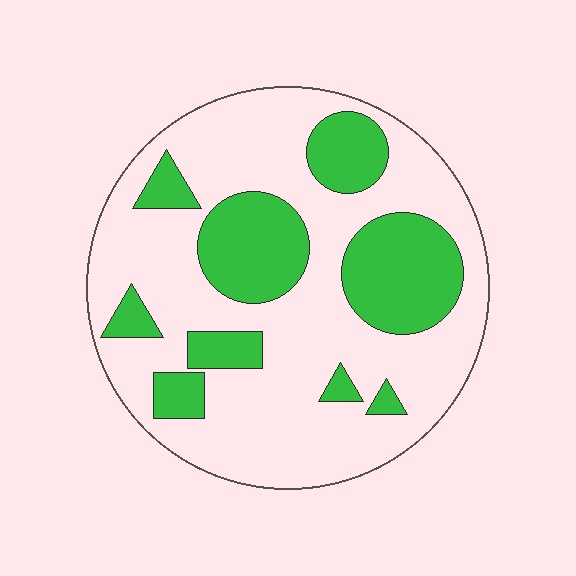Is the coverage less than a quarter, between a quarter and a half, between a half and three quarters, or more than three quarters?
Between a quarter and a half.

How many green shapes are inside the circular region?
9.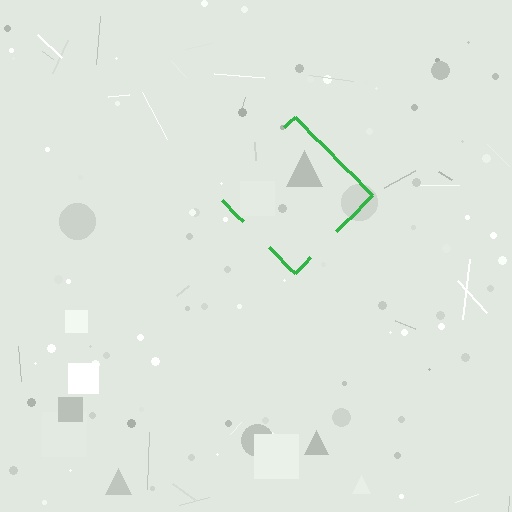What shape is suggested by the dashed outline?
The dashed outline suggests a diamond.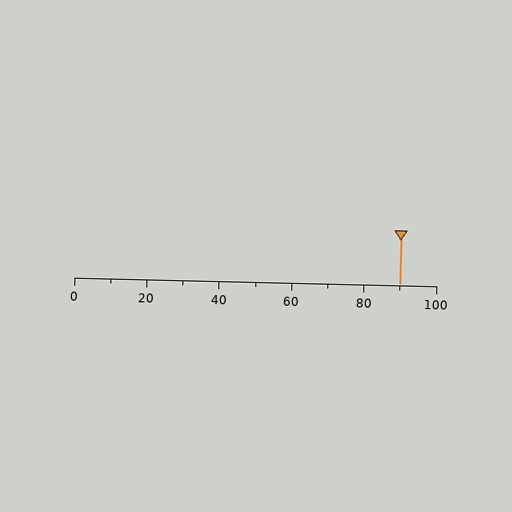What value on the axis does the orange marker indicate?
The marker indicates approximately 90.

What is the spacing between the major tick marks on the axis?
The major ticks are spaced 20 apart.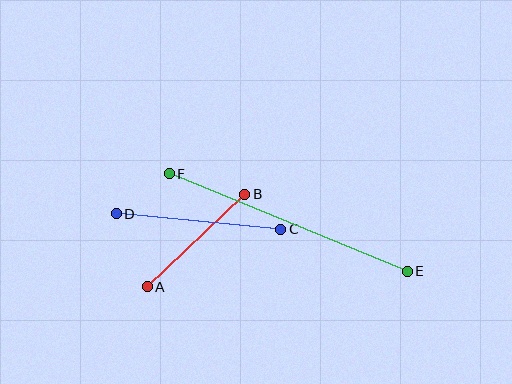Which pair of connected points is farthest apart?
Points E and F are farthest apart.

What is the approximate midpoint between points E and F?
The midpoint is at approximately (288, 222) pixels.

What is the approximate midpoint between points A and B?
The midpoint is at approximately (196, 240) pixels.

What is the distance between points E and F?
The distance is approximately 257 pixels.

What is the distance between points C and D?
The distance is approximately 165 pixels.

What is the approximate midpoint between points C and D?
The midpoint is at approximately (199, 221) pixels.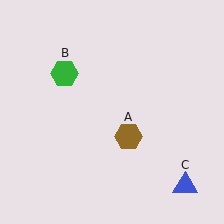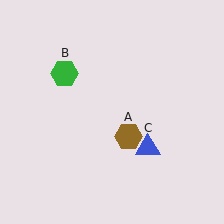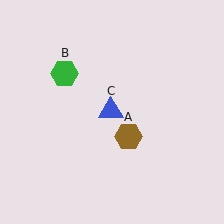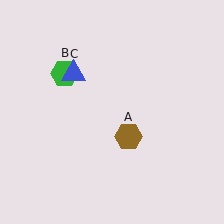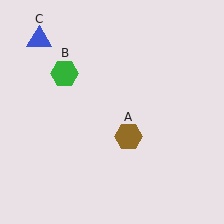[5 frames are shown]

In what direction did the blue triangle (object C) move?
The blue triangle (object C) moved up and to the left.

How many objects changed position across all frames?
1 object changed position: blue triangle (object C).